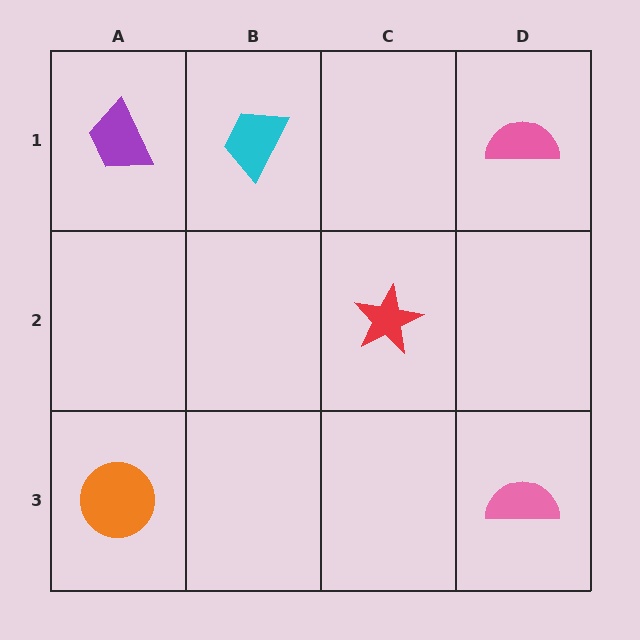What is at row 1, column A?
A purple trapezoid.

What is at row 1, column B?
A cyan trapezoid.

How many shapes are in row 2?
1 shape.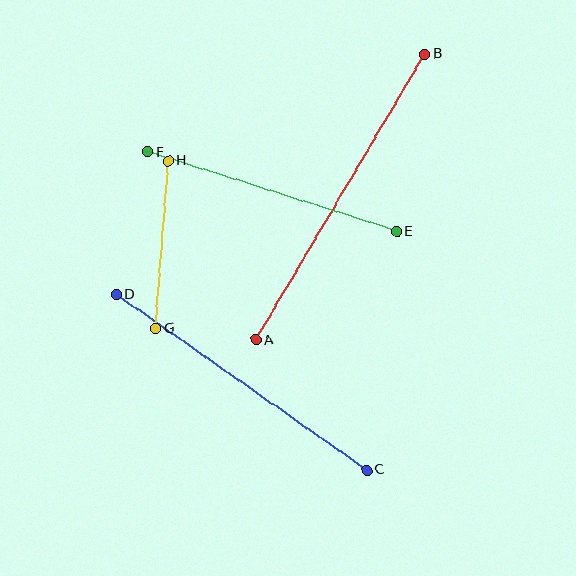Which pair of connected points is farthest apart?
Points A and B are farthest apart.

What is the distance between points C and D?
The distance is approximately 306 pixels.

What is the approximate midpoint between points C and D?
The midpoint is at approximately (242, 382) pixels.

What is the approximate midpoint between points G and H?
The midpoint is at approximately (162, 245) pixels.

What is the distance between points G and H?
The distance is approximately 168 pixels.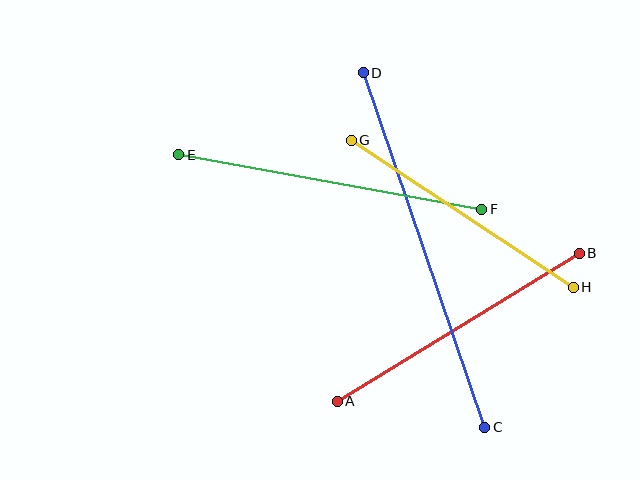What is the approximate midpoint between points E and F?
The midpoint is at approximately (330, 182) pixels.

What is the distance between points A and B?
The distance is approximately 284 pixels.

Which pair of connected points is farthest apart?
Points C and D are farthest apart.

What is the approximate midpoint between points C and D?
The midpoint is at approximately (424, 250) pixels.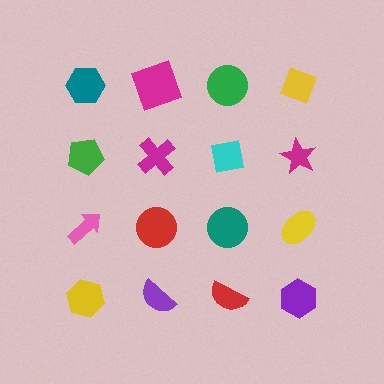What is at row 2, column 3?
A cyan square.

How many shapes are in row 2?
4 shapes.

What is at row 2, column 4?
A magenta star.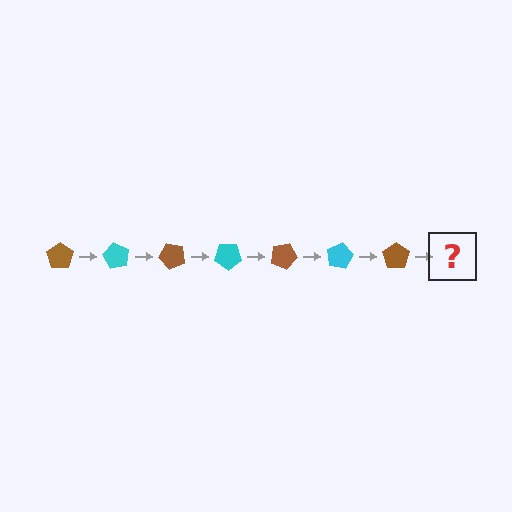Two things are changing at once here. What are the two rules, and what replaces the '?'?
The two rules are that it rotates 60 degrees each step and the color cycles through brown and cyan. The '?' should be a cyan pentagon, rotated 420 degrees from the start.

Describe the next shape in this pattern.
It should be a cyan pentagon, rotated 420 degrees from the start.